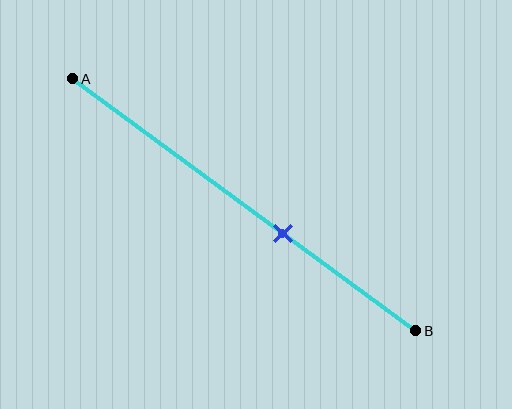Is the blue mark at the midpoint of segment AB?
No, the mark is at about 60% from A, not at the 50% midpoint.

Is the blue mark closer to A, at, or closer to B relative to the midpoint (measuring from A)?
The blue mark is closer to point B than the midpoint of segment AB.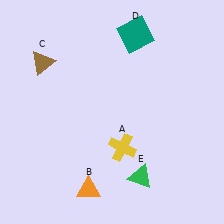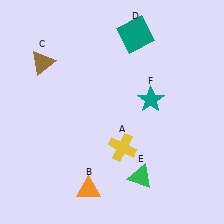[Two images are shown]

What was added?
A teal star (F) was added in Image 2.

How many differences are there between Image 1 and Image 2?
There is 1 difference between the two images.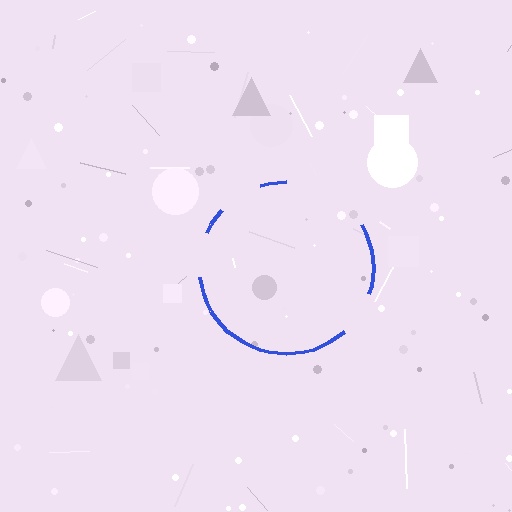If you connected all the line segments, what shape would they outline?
They would outline a circle.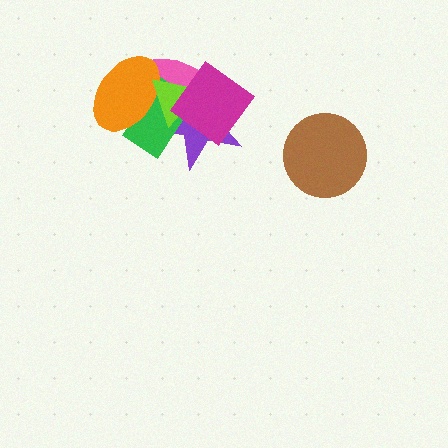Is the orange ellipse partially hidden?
Yes, it is partially covered by another shape.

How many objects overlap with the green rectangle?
5 objects overlap with the green rectangle.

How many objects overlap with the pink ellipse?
5 objects overlap with the pink ellipse.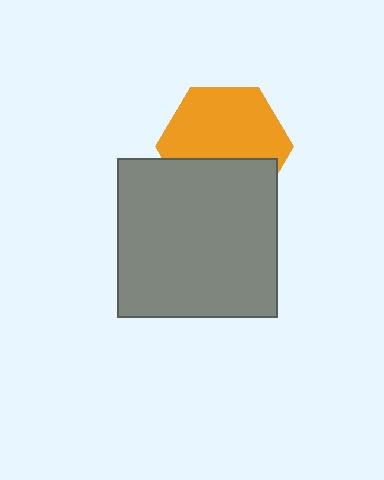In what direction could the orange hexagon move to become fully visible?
The orange hexagon could move up. That would shift it out from behind the gray square entirely.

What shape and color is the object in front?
The object in front is a gray square.